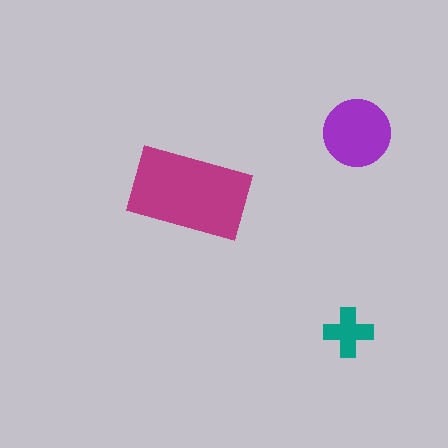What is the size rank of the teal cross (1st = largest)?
3rd.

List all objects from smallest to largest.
The teal cross, the purple circle, the magenta rectangle.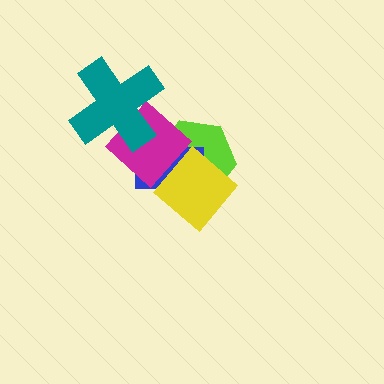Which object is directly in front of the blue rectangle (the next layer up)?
The magenta diamond is directly in front of the blue rectangle.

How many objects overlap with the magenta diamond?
4 objects overlap with the magenta diamond.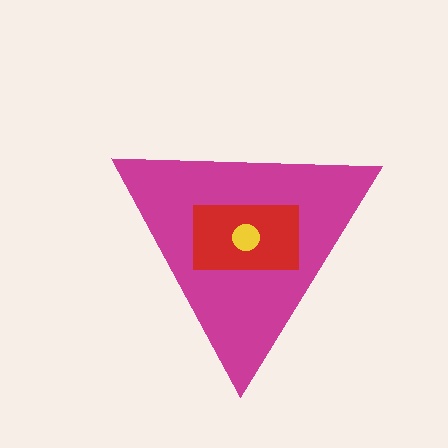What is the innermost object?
The yellow circle.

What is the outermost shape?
The magenta triangle.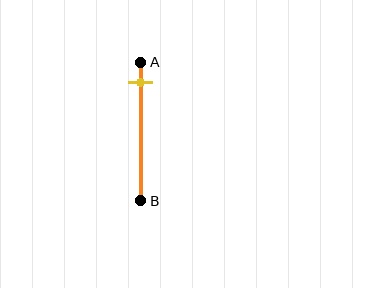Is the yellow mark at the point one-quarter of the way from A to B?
No, the mark is at about 15% from A, not at the 25% one-quarter point.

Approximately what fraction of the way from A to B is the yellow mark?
The yellow mark is approximately 15% of the way from A to B.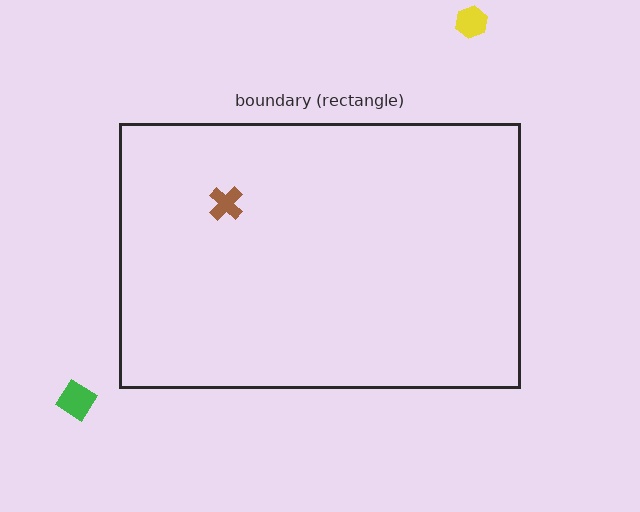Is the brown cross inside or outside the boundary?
Inside.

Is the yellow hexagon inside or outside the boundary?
Outside.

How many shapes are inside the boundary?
1 inside, 2 outside.